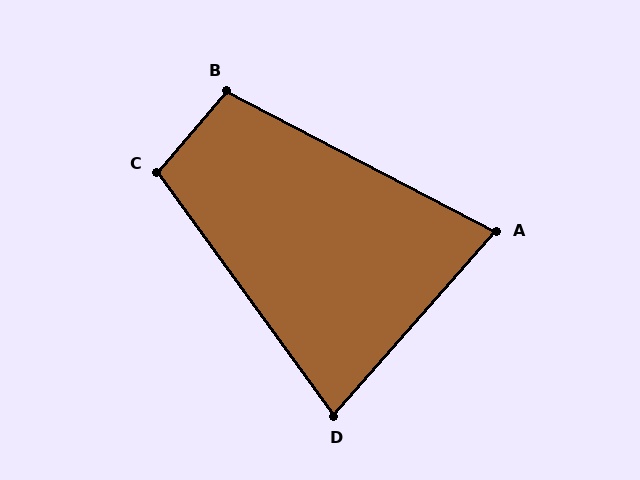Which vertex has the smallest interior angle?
A, at approximately 76 degrees.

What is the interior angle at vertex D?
Approximately 77 degrees (acute).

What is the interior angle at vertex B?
Approximately 103 degrees (obtuse).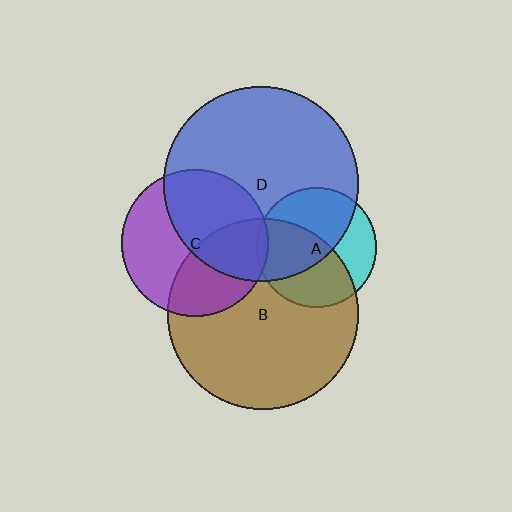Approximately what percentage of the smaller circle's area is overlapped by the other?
Approximately 55%.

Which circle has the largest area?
Circle D (blue).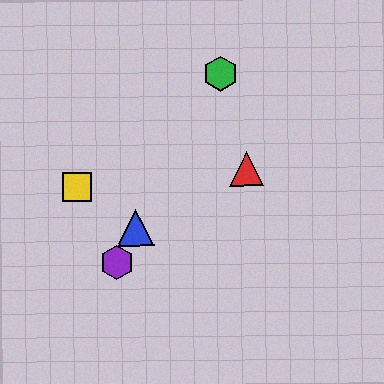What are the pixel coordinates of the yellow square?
The yellow square is at (77, 187).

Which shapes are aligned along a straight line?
The blue triangle, the green hexagon, the purple hexagon are aligned along a straight line.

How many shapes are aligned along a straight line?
3 shapes (the blue triangle, the green hexagon, the purple hexagon) are aligned along a straight line.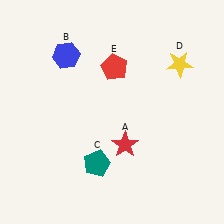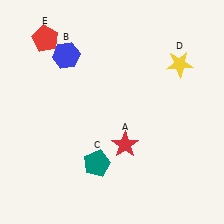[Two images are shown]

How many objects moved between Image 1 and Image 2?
1 object moved between the two images.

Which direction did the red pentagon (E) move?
The red pentagon (E) moved left.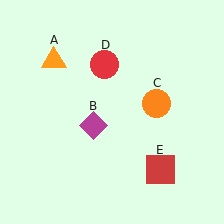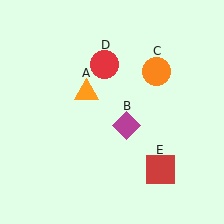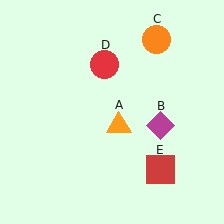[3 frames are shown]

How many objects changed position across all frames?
3 objects changed position: orange triangle (object A), magenta diamond (object B), orange circle (object C).